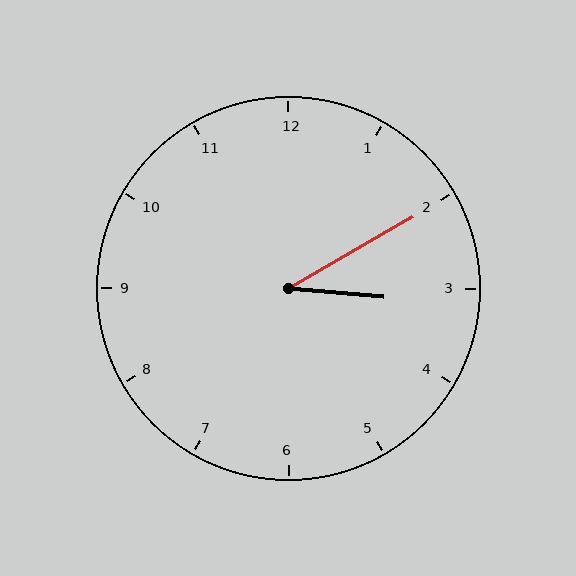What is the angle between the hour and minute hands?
Approximately 35 degrees.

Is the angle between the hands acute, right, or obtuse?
It is acute.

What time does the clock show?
3:10.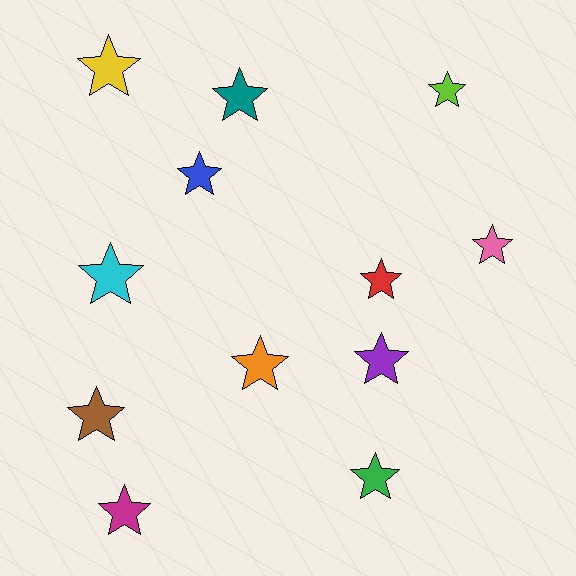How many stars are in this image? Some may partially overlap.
There are 12 stars.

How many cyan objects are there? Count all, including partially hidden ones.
There is 1 cyan object.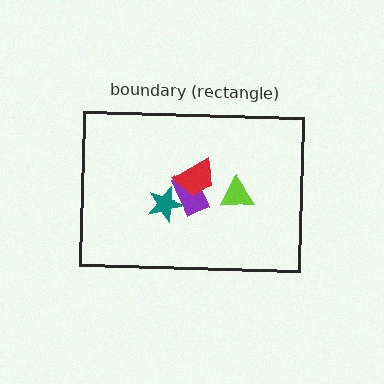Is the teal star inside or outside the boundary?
Inside.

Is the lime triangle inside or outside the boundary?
Inside.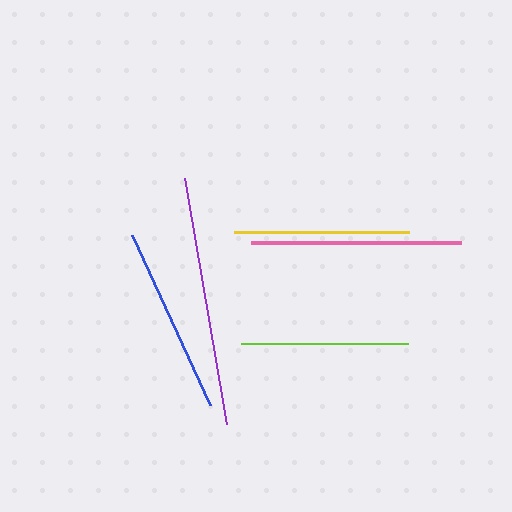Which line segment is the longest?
The purple line is the longest at approximately 249 pixels.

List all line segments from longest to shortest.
From longest to shortest: purple, pink, blue, yellow, lime.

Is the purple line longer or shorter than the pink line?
The purple line is longer than the pink line.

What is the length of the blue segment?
The blue segment is approximately 188 pixels long.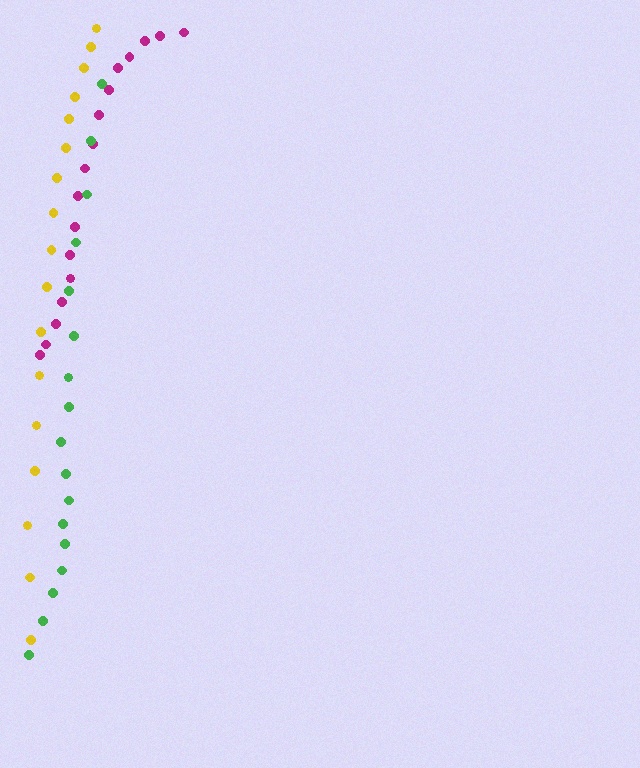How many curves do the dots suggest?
There are 3 distinct paths.